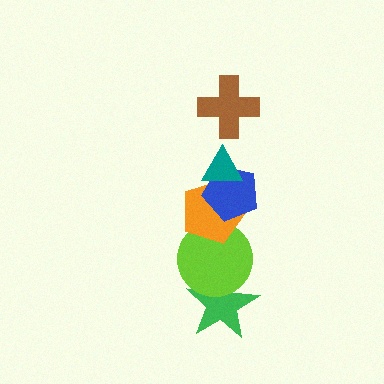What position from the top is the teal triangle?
The teal triangle is 2nd from the top.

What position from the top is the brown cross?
The brown cross is 1st from the top.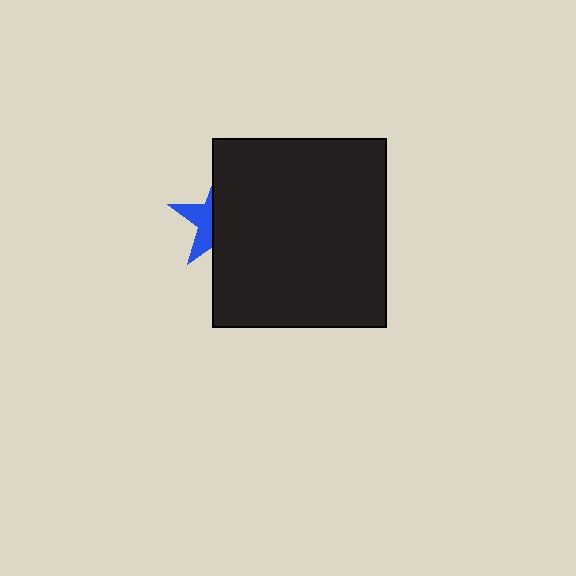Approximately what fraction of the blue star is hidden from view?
Roughly 64% of the blue star is hidden behind the black rectangle.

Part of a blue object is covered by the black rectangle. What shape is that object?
It is a star.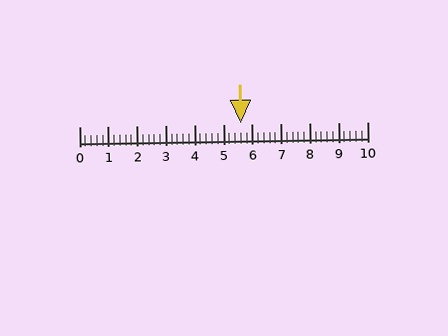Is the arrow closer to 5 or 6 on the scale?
The arrow is closer to 6.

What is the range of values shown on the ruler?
The ruler shows values from 0 to 10.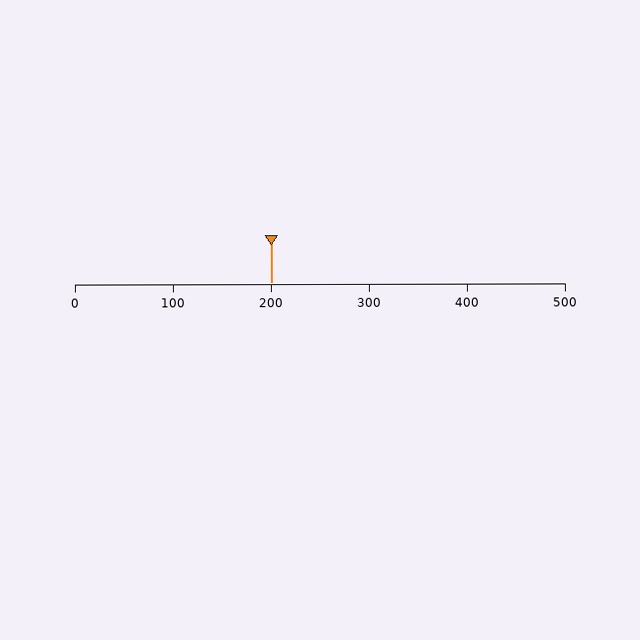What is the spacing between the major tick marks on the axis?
The major ticks are spaced 100 apart.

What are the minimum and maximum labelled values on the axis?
The axis runs from 0 to 500.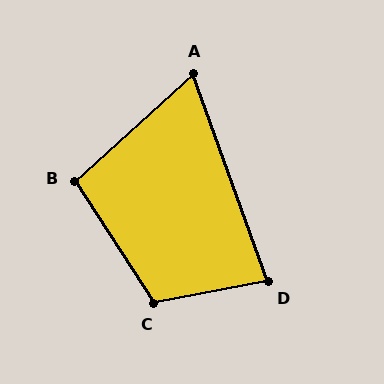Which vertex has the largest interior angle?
C, at approximately 112 degrees.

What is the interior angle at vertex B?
Approximately 99 degrees (obtuse).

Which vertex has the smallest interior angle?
A, at approximately 68 degrees.